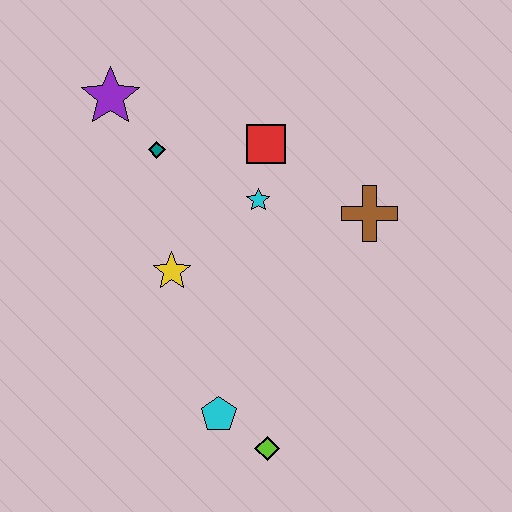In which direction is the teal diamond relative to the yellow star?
The teal diamond is above the yellow star.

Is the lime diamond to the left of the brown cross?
Yes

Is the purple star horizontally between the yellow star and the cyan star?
No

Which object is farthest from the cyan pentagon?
The purple star is farthest from the cyan pentagon.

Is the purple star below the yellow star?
No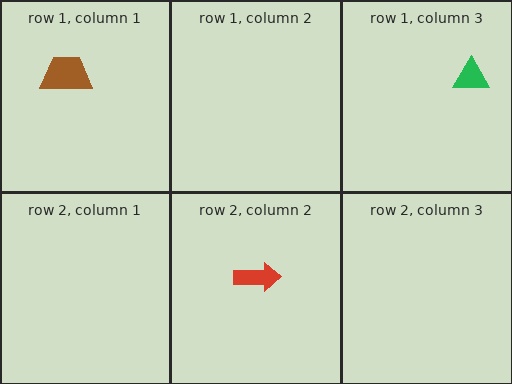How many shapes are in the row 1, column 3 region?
1.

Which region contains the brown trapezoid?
The row 1, column 1 region.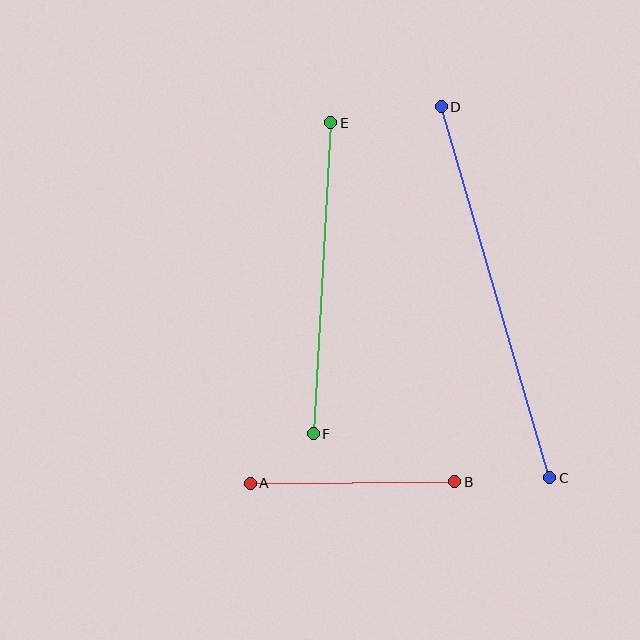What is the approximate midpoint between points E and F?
The midpoint is at approximately (322, 278) pixels.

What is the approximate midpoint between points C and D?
The midpoint is at approximately (496, 292) pixels.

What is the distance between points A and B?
The distance is approximately 205 pixels.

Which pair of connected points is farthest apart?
Points C and D are farthest apart.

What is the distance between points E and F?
The distance is approximately 312 pixels.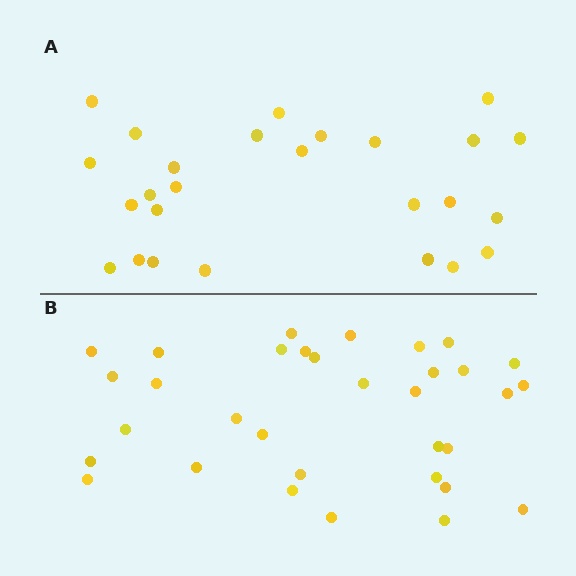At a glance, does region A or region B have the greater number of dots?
Region B (the bottom region) has more dots.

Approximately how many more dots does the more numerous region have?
Region B has roughly 8 or so more dots than region A.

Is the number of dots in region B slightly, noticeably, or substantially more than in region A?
Region B has noticeably more, but not dramatically so. The ratio is roughly 1.3 to 1.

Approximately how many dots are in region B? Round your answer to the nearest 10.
About 30 dots. (The exact count is 33, which rounds to 30.)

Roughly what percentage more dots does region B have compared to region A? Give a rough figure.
About 25% more.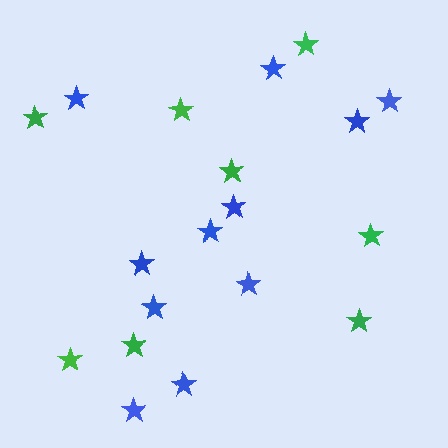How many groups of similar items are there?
There are 2 groups: one group of blue stars (11) and one group of green stars (8).